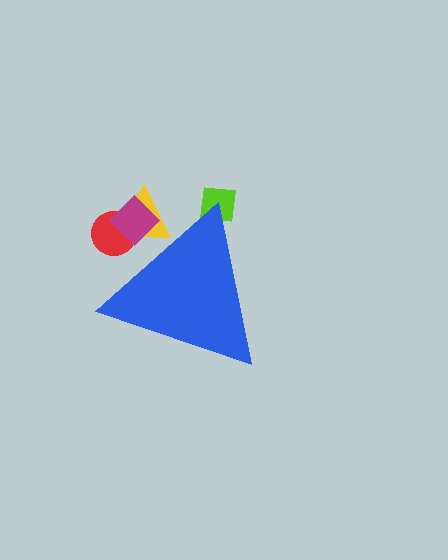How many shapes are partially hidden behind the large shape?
4 shapes are partially hidden.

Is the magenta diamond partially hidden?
Yes, the magenta diamond is partially hidden behind the blue triangle.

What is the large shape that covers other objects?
A blue triangle.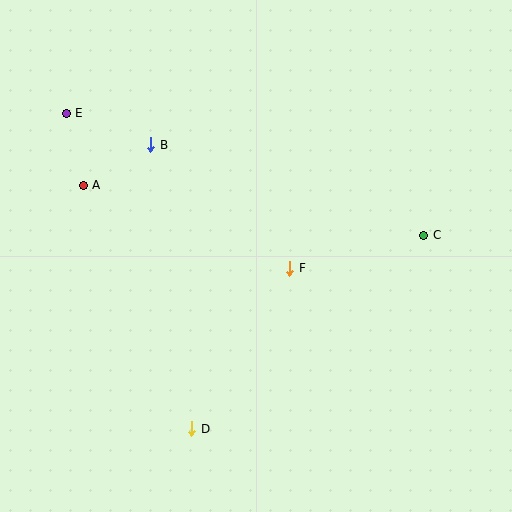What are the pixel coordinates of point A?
Point A is at (83, 185).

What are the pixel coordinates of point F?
Point F is at (290, 268).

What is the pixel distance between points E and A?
The distance between E and A is 74 pixels.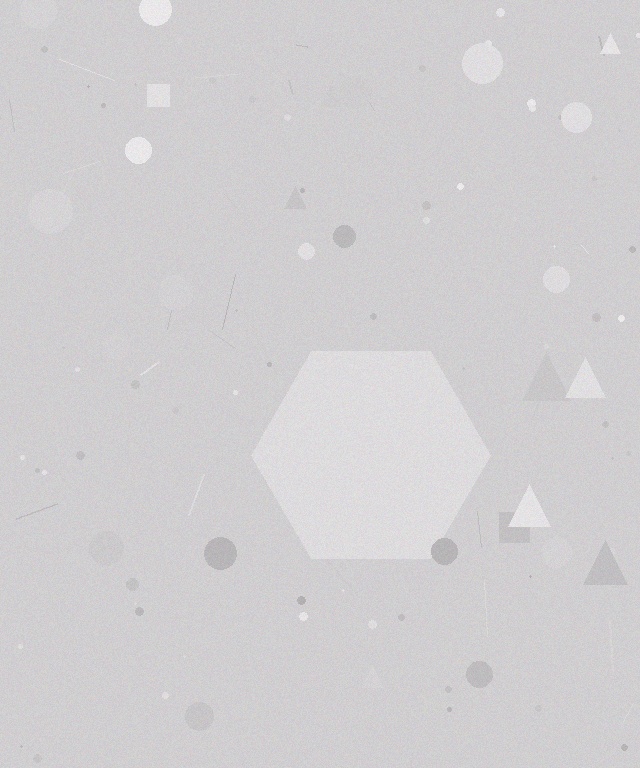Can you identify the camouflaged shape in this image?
The camouflaged shape is a hexagon.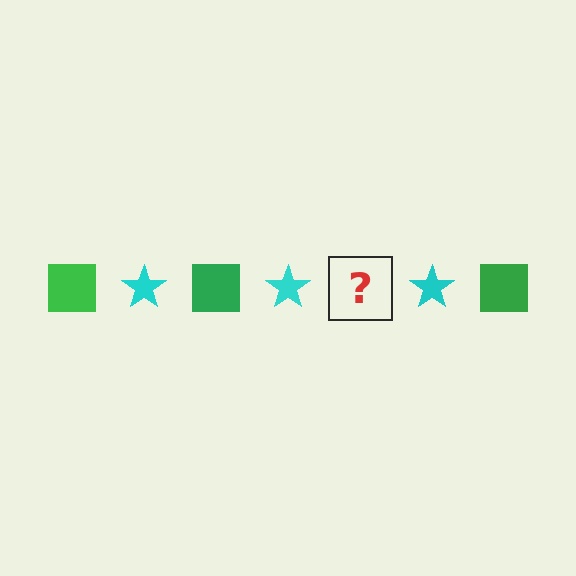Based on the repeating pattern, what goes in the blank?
The blank should be a green square.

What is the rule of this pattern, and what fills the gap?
The rule is that the pattern alternates between green square and cyan star. The gap should be filled with a green square.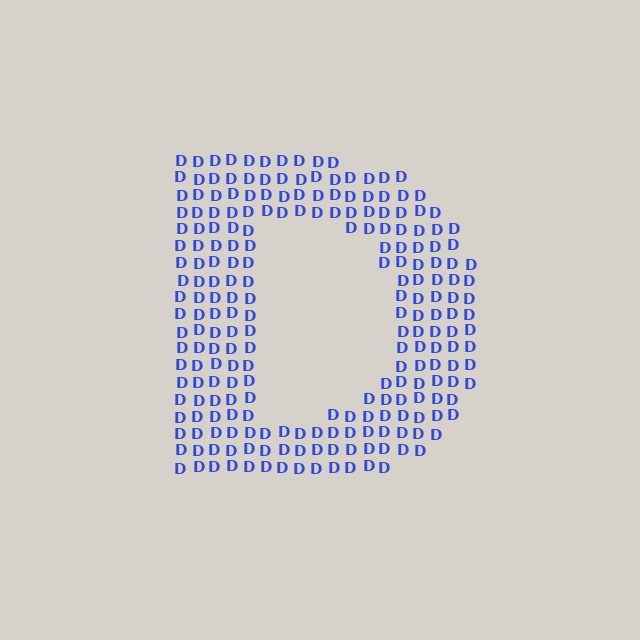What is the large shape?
The large shape is the letter D.